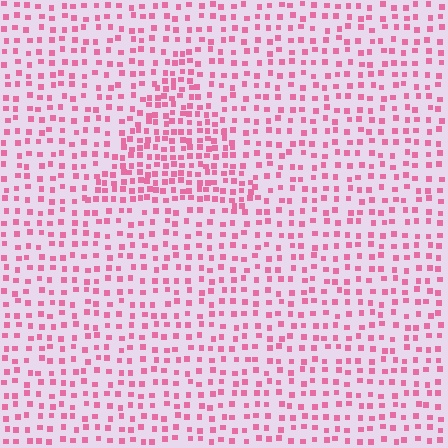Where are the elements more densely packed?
The elements are more densely packed inside the triangle boundary.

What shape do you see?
I see a triangle.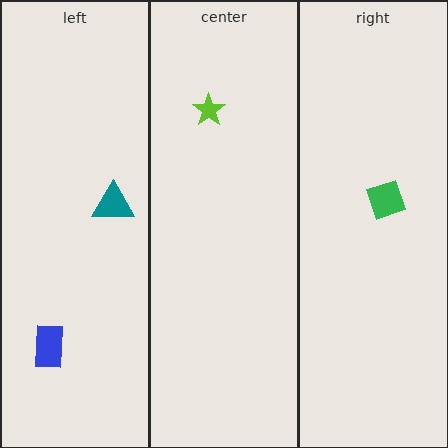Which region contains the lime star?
The center region.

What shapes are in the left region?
The blue rectangle, the teal triangle.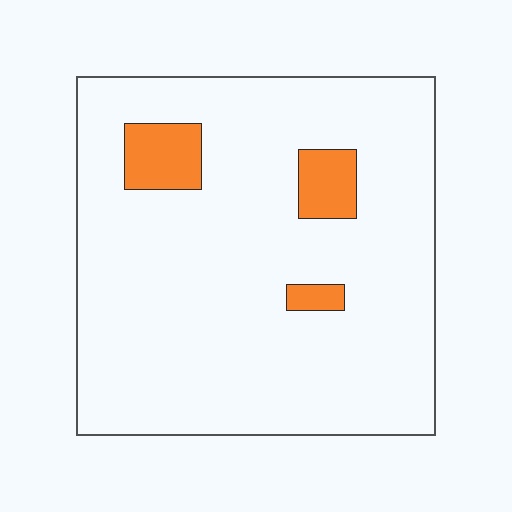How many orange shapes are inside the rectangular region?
3.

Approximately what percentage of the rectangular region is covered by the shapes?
Approximately 10%.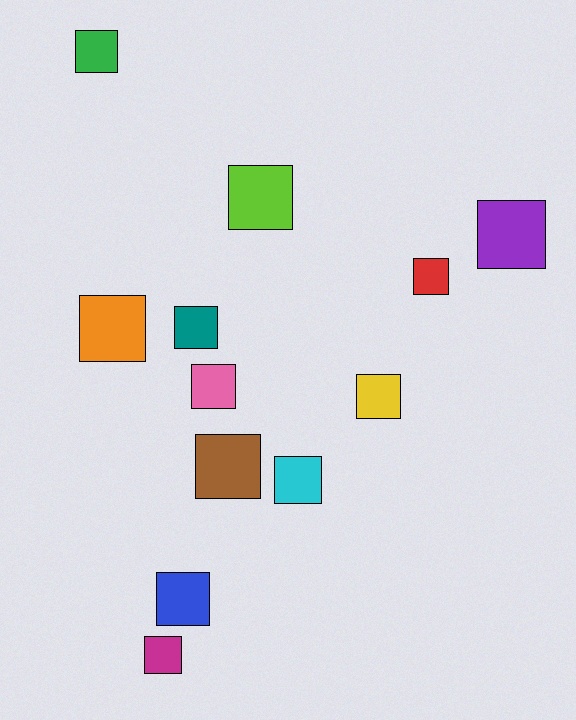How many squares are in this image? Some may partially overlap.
There are 12 squares.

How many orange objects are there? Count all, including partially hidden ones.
There is 1 orange object.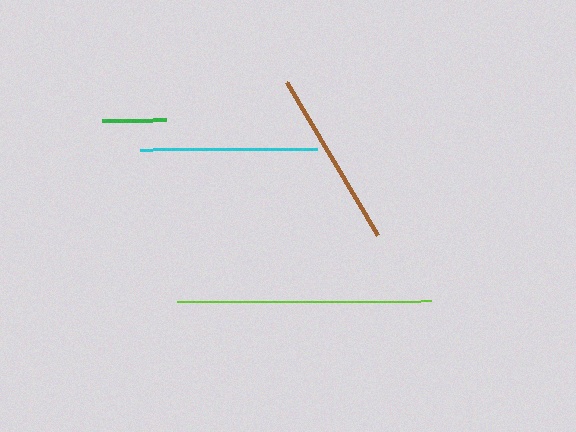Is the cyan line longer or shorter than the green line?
The cyan line is longer than the green line.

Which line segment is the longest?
The lime line is the longest at approximately 255 pixels.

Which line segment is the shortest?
The green line is the shortest at approximately 64 pixels.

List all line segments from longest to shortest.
From longest to shortest: lime, brown, cyan, green.